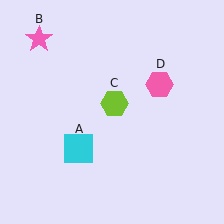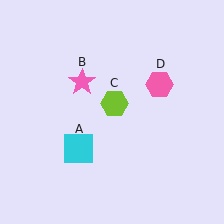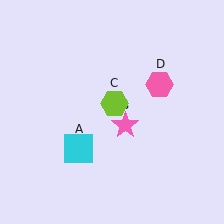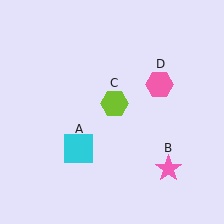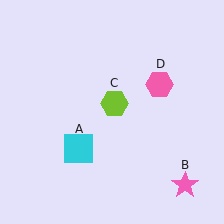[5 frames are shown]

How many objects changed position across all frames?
1 object changed position: pink star (object B).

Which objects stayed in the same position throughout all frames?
Cyan square (object A) and lime hexagon (object C) and pink hexagon (object D) remained stationary.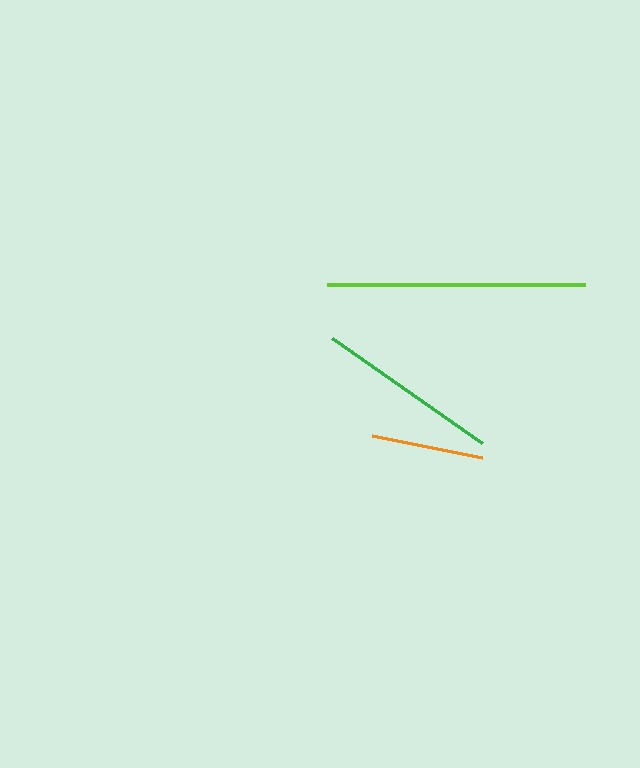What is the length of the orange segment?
The orange segment is approximately 112 pixels long.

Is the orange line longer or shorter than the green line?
The green line is longer than the orange line.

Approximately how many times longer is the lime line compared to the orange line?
The lime line is approximately 2.3 times the length of the orange line.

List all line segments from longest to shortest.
From longest to shortest: lime, green, orange.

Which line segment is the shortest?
The orange line is the shortest at approximately 112 pixels.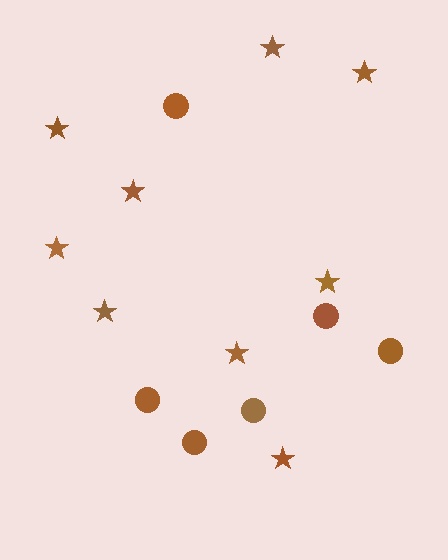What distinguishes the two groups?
There are 2 groups: one group of circles (6) and one group of stars (9).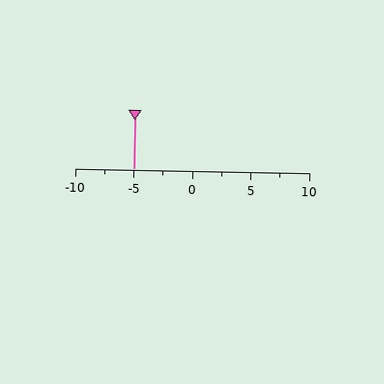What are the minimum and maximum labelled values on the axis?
The axis runs from -10 to 10.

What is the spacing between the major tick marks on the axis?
The major ticks are spaced 5 apart.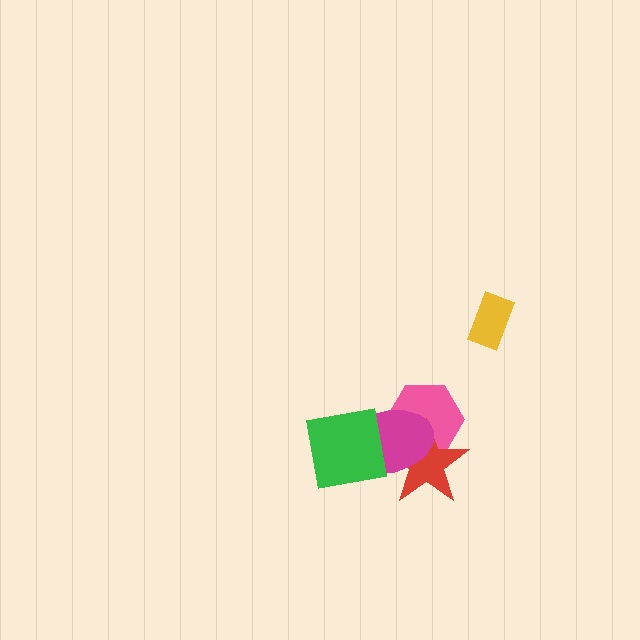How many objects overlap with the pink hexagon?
2 objects overlap with the pink hexagon.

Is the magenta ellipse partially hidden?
Yes, it is partially covered by another shape.